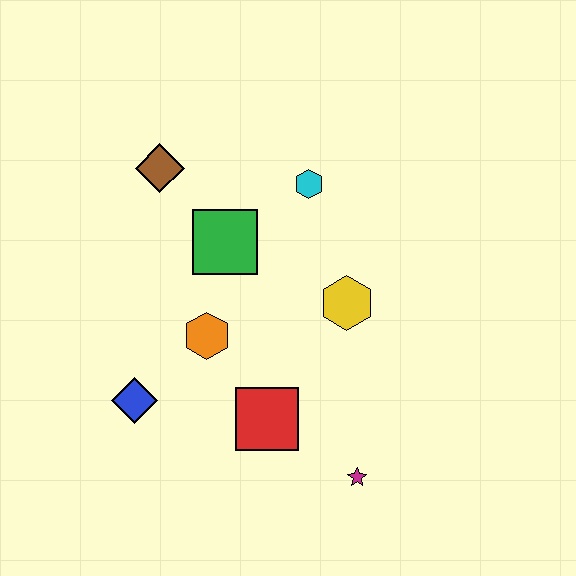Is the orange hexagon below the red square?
No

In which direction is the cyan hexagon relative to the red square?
The cyan hexagon is above the red square.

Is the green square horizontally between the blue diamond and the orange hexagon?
No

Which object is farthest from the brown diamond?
The magenta star is farthest from the brown diamond.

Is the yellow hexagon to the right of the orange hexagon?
Yes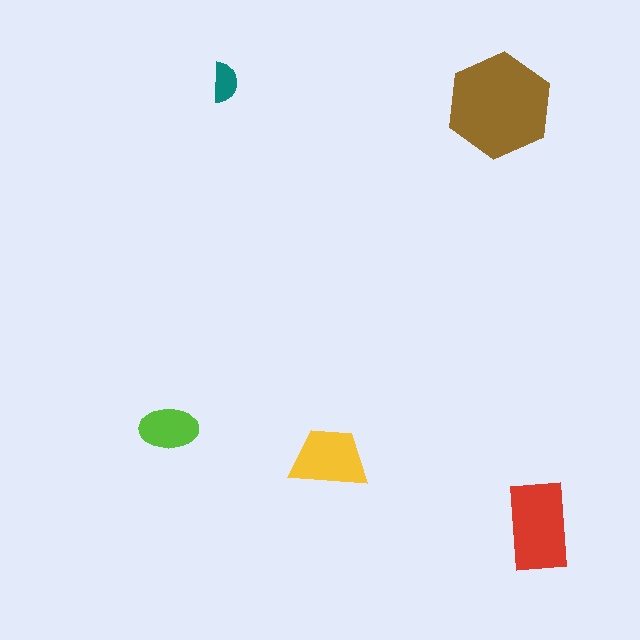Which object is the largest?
The brown hexagon.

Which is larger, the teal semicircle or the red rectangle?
The red rectangle.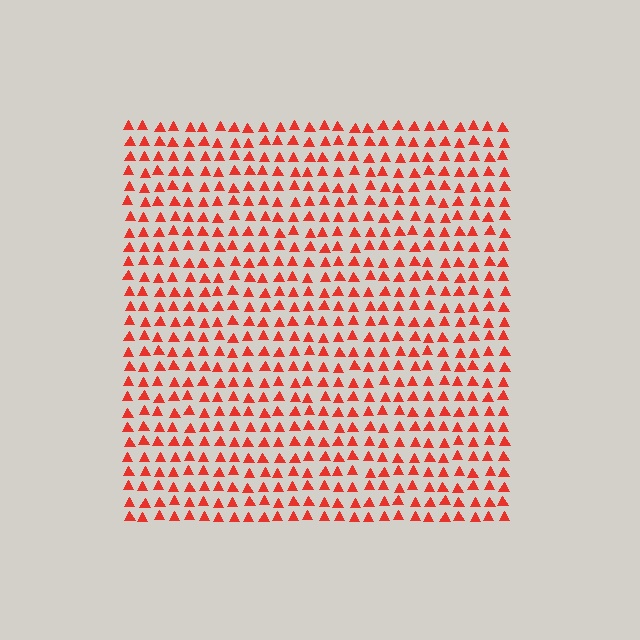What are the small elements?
The small elements are triangles.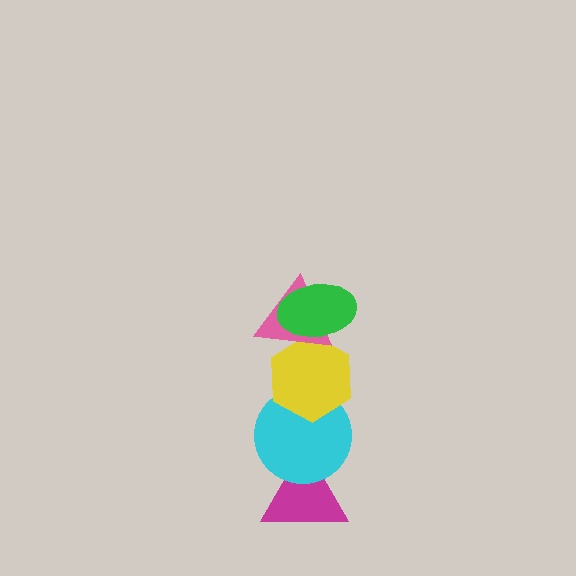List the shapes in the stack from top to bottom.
From top to bottom: the green ellipse, the pink triangle, the yellow hexagon, the cyan circle, the magenta triangle.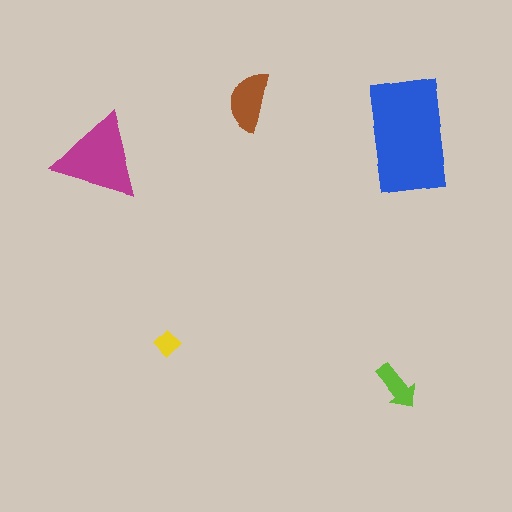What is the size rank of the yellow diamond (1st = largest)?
5th.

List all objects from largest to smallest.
The blue rectangle, the magenta triangle, the brown semicircle, the lime arrow, the yellow diamond.